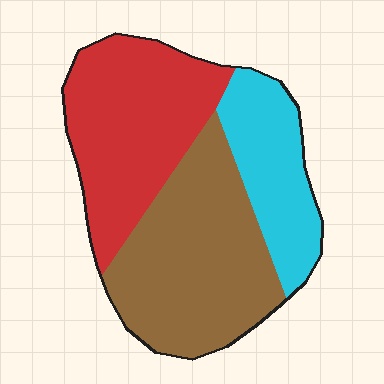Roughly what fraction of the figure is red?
Red covers 37% of the figure.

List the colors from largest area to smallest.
From largest to smallest: brown, red, cyan.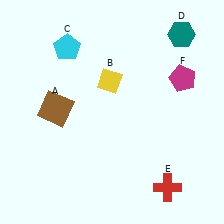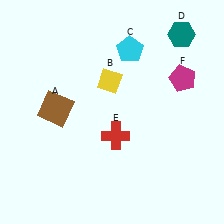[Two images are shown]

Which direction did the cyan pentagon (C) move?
The cyan pentagon (C) moved right.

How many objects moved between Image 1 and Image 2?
2 objects moved between the two images.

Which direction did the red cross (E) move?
The red cross (E) moved left.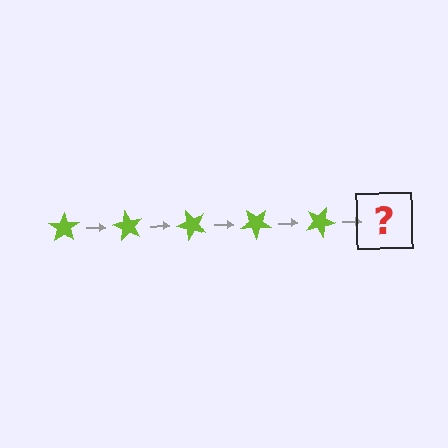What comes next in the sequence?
The next element should be a lime star rotated 300 degrees.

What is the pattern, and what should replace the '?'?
The pattern is that the star rotates 60 degrees each step. The '?' should be a lime star rotated 300 degrees.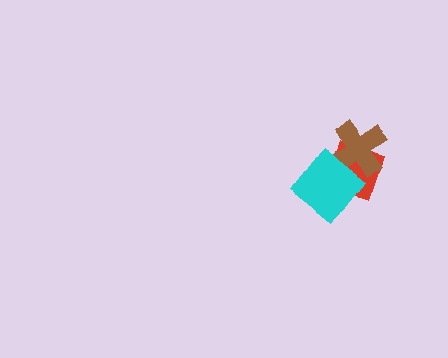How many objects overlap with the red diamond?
2 objects overlap with the red diamond.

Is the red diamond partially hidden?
Yes, it is partially covered by another shape.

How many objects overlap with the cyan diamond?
2 objects overlap with the cyan diamond.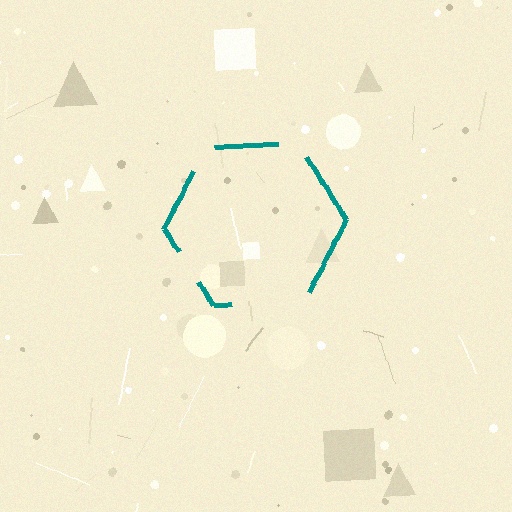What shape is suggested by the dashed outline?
The dashed outline suggests a hexagon.